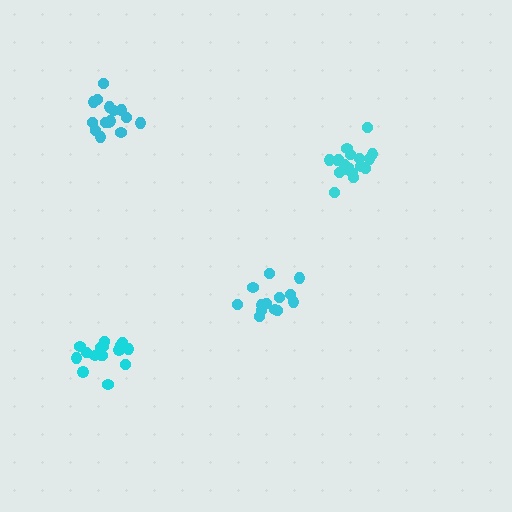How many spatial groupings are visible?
There are 4 spatial groupings.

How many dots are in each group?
Group 1: 13 dots, Group 2: 19 dots, Group 3: 15 dots, Group 4: 16 dots (63 total).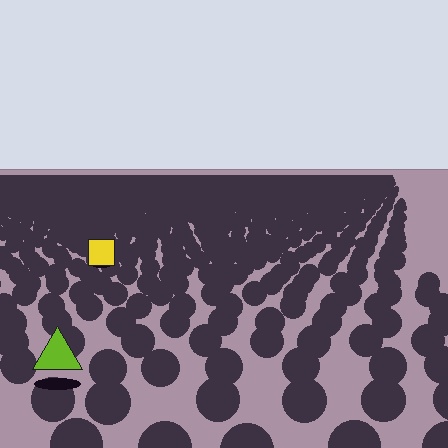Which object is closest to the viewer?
The lime triangle is closest. The texture marks near it are larger and more spread out.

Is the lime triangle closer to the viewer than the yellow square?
Yes. The lime triangle is closer — you can tell from the texture gradient: the ground texture is coarser near it.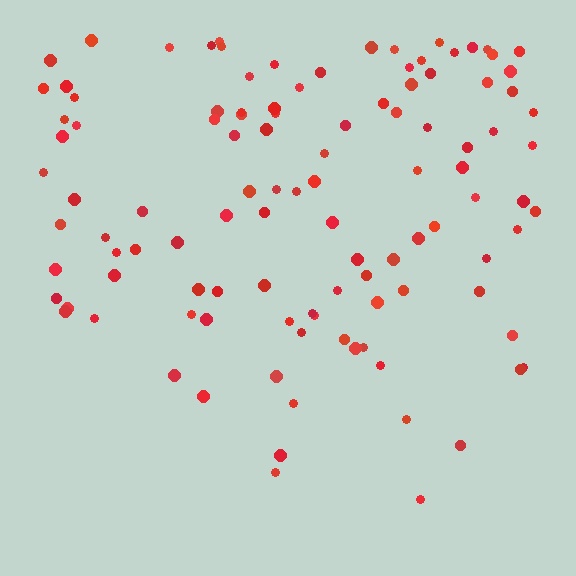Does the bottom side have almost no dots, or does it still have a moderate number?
Still a moderate number, just noticeably fewer than the top.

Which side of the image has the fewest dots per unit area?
The bottom.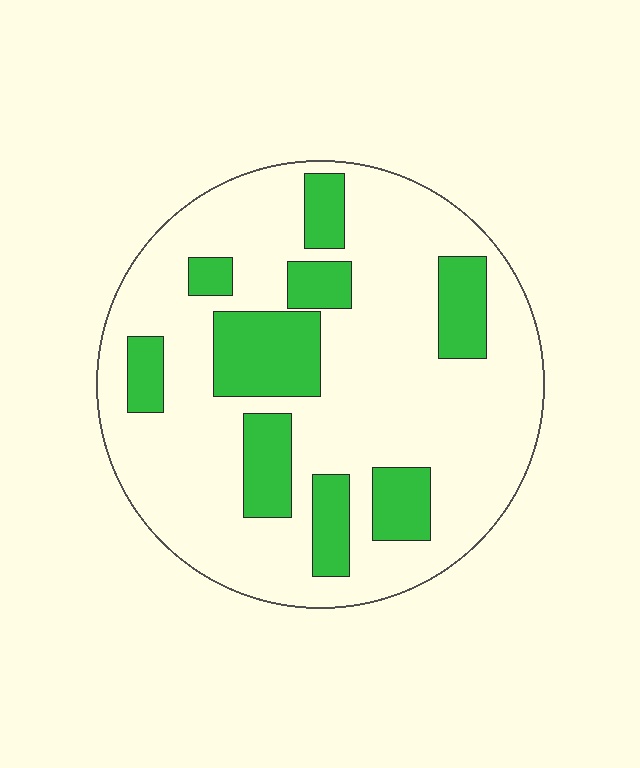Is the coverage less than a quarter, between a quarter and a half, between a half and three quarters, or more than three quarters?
Less than a quarter.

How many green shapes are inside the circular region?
9.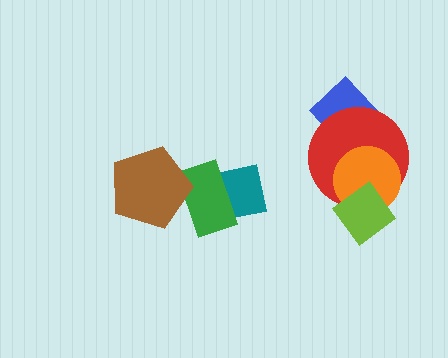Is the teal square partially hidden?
Yes, it is partially covered by another shape.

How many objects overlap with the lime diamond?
2 objects overlap with the lime diamond.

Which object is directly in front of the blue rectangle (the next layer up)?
The red circle is directly in front of the blue rectangle.